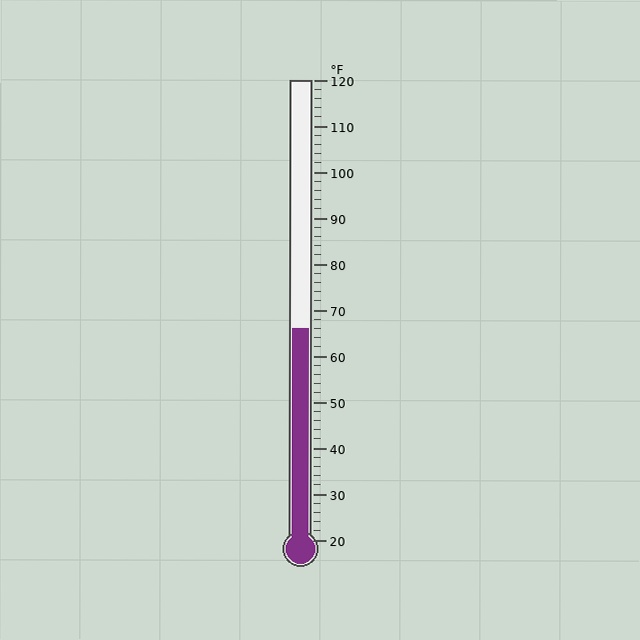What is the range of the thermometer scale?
The thermometer scale ranges from 20°F to 120°F.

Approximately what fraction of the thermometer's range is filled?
The thermometer is filled to approximately 45% of its range.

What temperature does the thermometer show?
The thermometer shows approximately 66°F.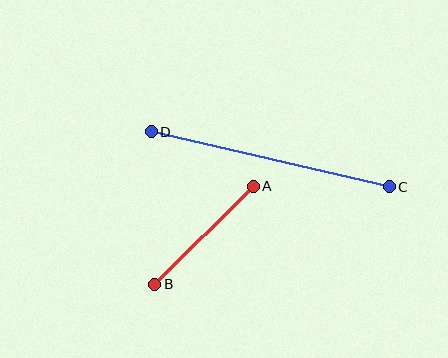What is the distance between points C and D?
The distance is approximately 245 pixels.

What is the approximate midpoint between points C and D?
The midpoint is at approximately (270, 159) pixels.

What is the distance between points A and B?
The distance is approximately 139 pixels.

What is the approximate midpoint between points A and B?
The midpoint is at approximately (204, 235) pixels.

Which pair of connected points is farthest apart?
Points C and D are farthest apart.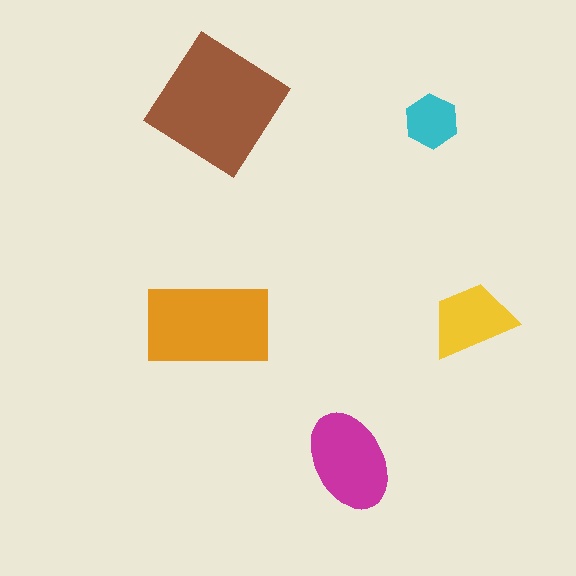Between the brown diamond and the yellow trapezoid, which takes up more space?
The brown diamond.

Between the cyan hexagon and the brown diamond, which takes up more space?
The brown diamond.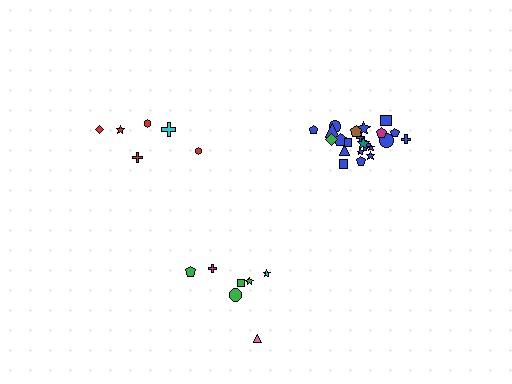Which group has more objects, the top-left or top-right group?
The top-right group.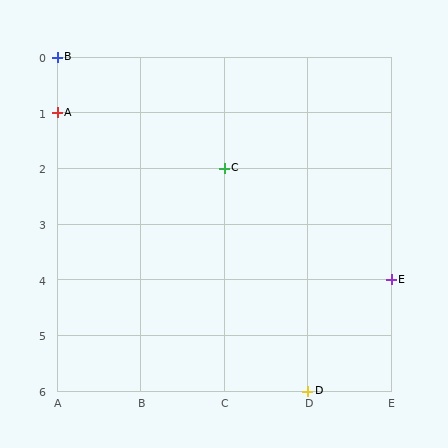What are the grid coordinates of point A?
Point A is at grid coordinates (A, 1).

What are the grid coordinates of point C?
Point C is at grid coordinates (C, 2).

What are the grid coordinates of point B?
Point B is at grid coordinates (A, 0).